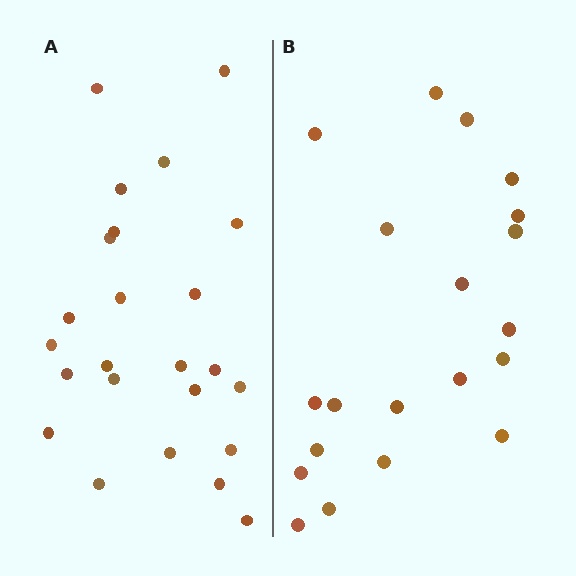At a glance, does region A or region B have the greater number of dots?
Region A (the left region) has more dots.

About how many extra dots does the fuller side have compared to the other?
Region A has about 4 more dots than region B.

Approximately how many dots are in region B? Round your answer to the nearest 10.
About 20 dots.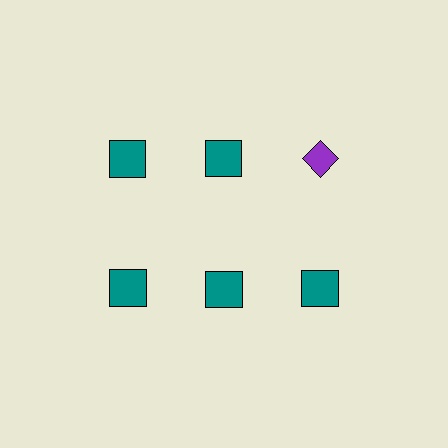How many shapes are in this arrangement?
There are 6 shapes arranged in a grid pattern.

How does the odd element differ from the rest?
It differs in both color (purple instead of teal) and shape (diamond instead of square).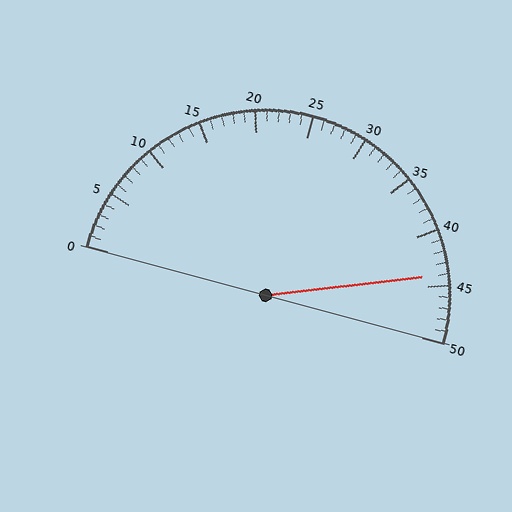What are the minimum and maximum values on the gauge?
The gauge ranges from 0 to 50.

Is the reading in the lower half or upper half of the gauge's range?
The reading is in the upper half of the range (0 to 50).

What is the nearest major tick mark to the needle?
The nearest major tick mark is 45.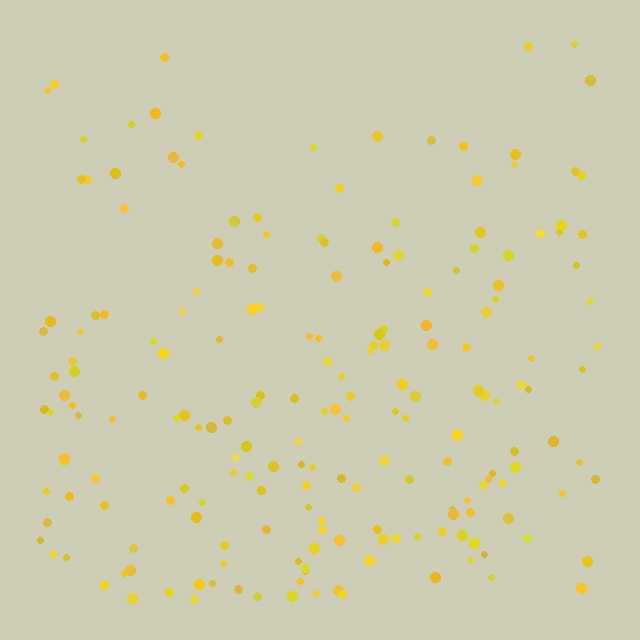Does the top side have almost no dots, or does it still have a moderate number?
Still a moderate number, just noticeably fewer than the bottom.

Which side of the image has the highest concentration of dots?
The bottom.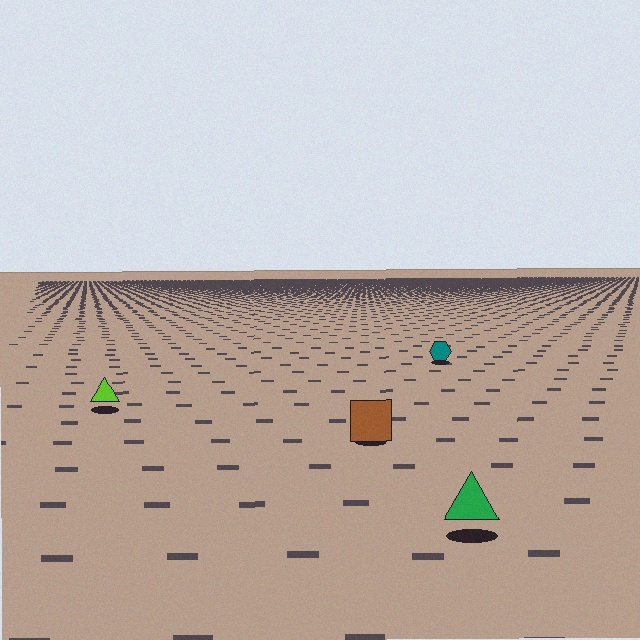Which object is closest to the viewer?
The green triangle is closest. The texture marks near it are larger and more spread out.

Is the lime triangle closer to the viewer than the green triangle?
No. The green triangle is closer — you can tell from the texture gradient: the ground texture is coarser near it.